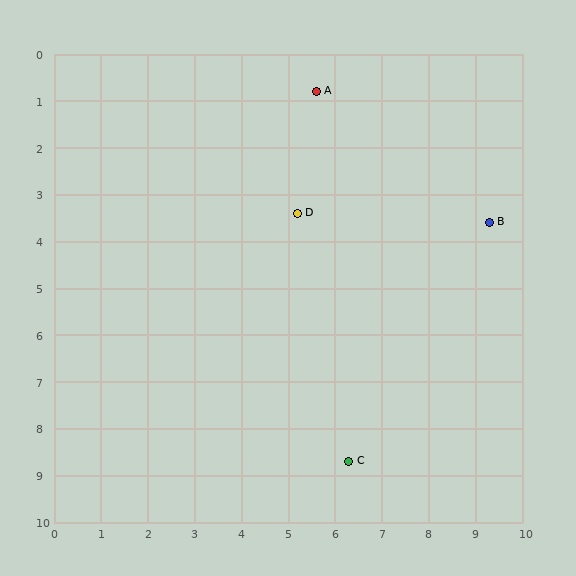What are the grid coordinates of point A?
Point A is at approximately (5.6, 0.8).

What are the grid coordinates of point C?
Point C is at approximately (6.3, 8.7).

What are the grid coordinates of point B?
Point B is at approximately (9.3, 3.6).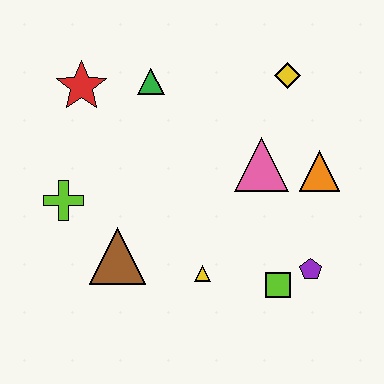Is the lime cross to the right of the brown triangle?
No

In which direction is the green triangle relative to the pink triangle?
The green triangle is to the left of the pink triangle.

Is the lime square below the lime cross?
Yes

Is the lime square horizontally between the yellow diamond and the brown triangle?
Yes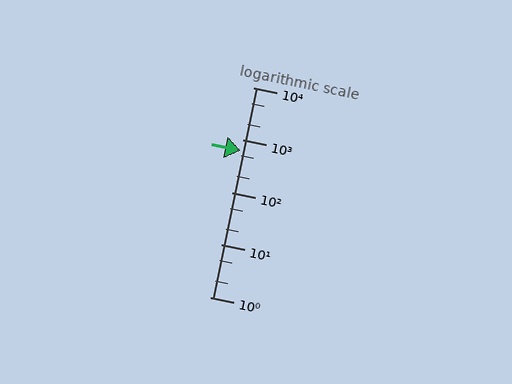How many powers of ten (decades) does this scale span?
The scale spans 4 decades, from 1 to 10000.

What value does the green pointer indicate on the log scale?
The pointer indicates approximately 630.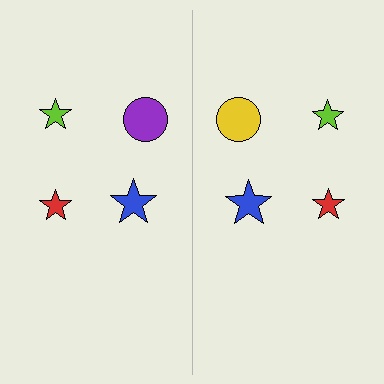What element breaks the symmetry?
The yellow circle on the right side breaks the symmetry — its mirror counterpart is purple.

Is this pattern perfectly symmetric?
No, the pattern is not perfectly symmetric. The yellow circle on the right side breaks the symmetry — its mirror counterpart is purple.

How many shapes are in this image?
There are 8 shapes in this image.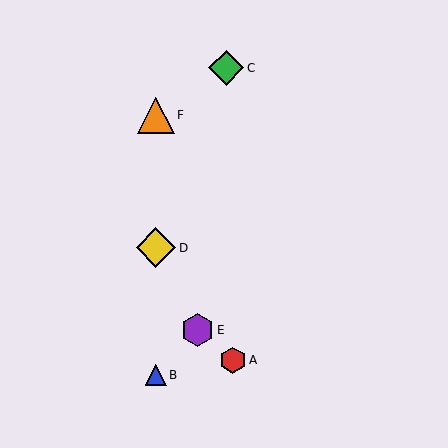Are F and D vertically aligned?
Yes, both are at x≈156.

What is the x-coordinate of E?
Object E is at x≈197.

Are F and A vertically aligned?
No, F is at x≈156 and A is at x≈233.